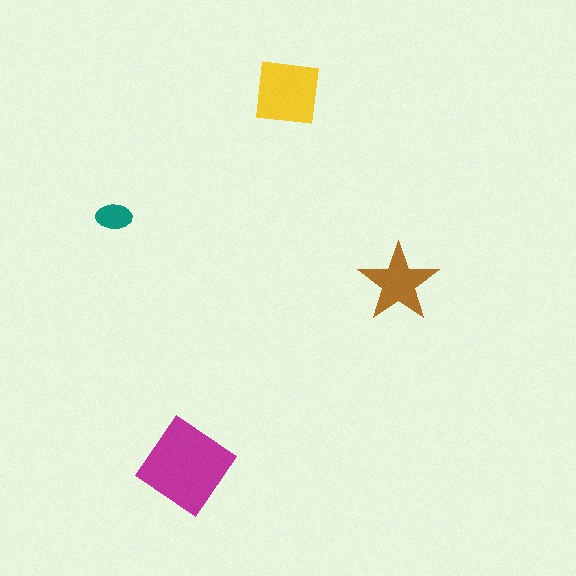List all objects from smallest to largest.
The teal ellipse, the brown star, the yellow square, the magenta diamond.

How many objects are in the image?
There are 4 objects in the image.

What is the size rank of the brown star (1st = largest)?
3rd.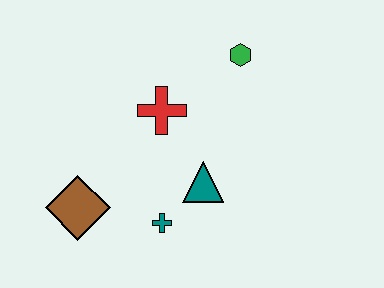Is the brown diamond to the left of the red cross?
Yes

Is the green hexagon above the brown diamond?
Yes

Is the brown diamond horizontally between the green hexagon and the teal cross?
No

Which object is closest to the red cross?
The teal triangle is closest to the red cross.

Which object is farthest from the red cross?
The brown diamond is farthest from the red cross.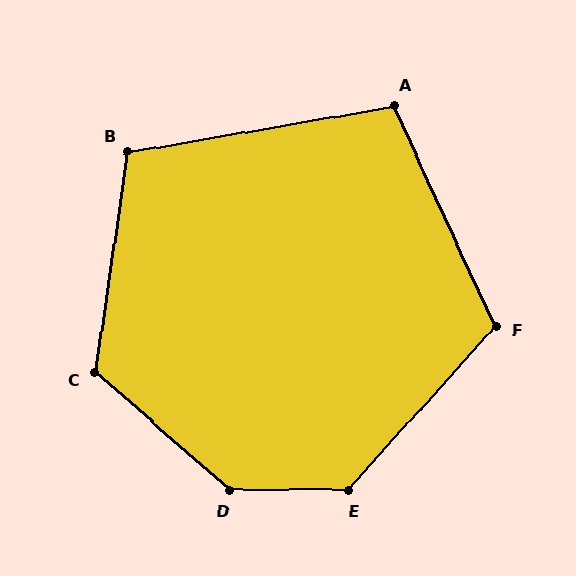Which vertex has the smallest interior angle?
A, at approximately 105 degrees.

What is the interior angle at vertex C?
Approximately 123 degrees (obtuse).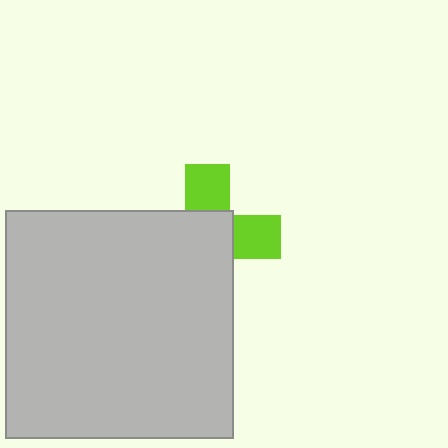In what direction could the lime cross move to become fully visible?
The lime cross could move toward the upper-right. That would shift it out from behind the light gray square entirely.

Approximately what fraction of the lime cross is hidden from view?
Roughly 62% of the lime cross is hidden behind the light gray square.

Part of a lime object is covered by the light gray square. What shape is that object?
It is a cross.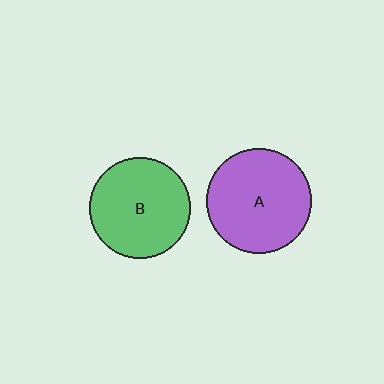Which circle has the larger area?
Circle A (purple).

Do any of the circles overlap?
No, none of the circles overlap.